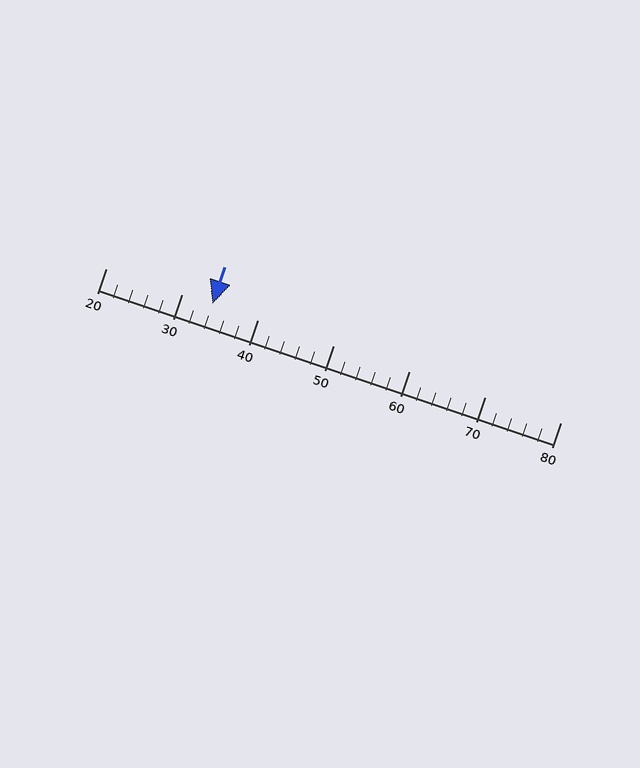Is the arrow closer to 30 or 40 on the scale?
The arrow is closer to 30.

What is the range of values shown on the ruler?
The ruler shows values from 20 to 80.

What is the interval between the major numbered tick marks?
The major tick marks are spaced 10 units apart.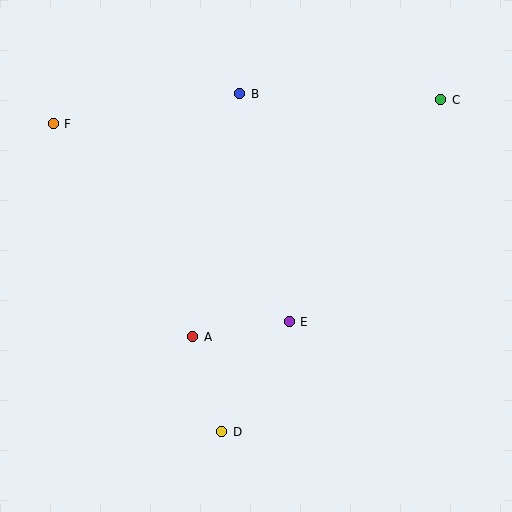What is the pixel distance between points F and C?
The distance between F and C is 388 pixels.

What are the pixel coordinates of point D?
Point D is at (222, 432).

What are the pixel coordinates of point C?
Point C is at (441, 100).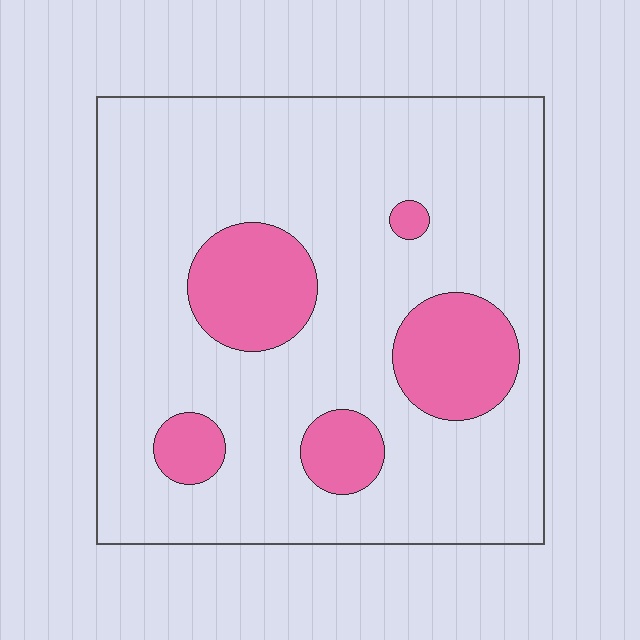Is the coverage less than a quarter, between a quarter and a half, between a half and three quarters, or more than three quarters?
Less than a quarter.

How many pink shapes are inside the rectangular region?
5.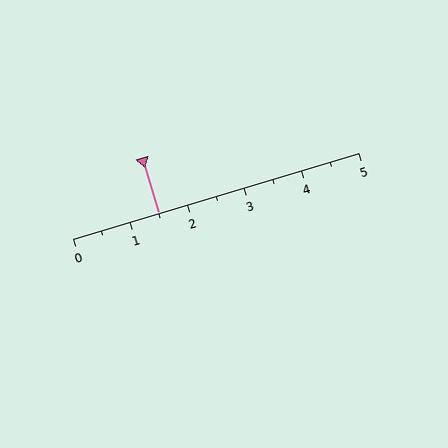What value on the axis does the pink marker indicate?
The marker indicates approximately 1.5.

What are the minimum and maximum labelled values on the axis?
The axis runs from 0 to 5.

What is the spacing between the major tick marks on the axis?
The major ticks are spaced 1 apart.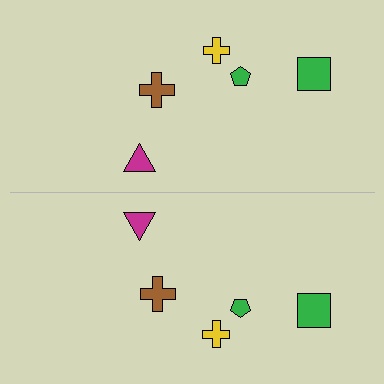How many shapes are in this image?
There are 10 shapes in this image.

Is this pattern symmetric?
Yes, this pattern has bilateral (reflection) symmetry.